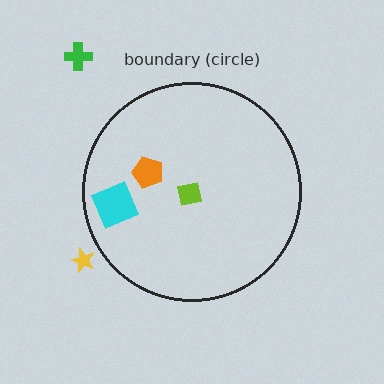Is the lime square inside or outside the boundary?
Inside.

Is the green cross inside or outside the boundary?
Outside.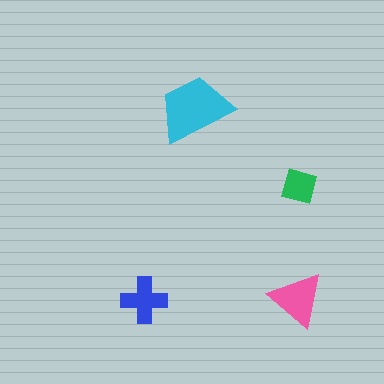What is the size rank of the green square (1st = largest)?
4th.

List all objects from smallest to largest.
The green square, the blue cross, the pink triangle, the cyan trapezoid.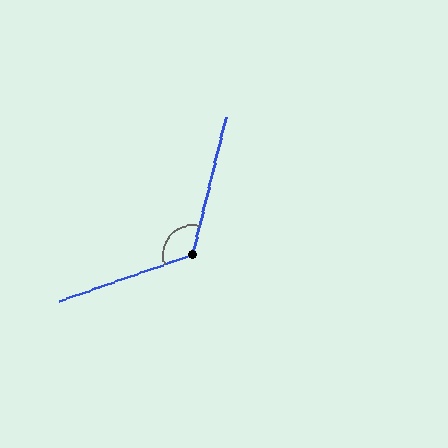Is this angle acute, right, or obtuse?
It is obtuse.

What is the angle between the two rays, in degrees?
Approximately 123 degrees.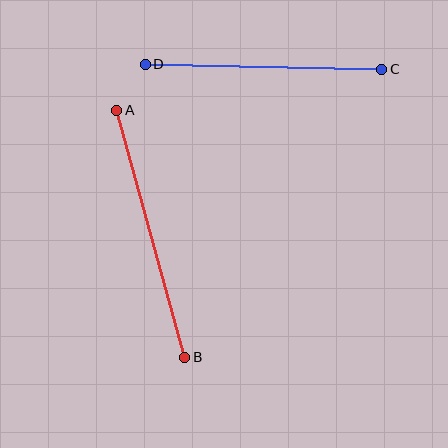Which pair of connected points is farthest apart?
Points A and B are farthest apart.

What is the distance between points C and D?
The distance is approximately 237 pixels.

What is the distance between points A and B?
The distance is approximately 256 pixels.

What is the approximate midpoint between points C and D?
The midpoint is at approximately (264, 67) pixels.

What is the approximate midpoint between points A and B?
The midpoint is at approximately (151, 234) pixels.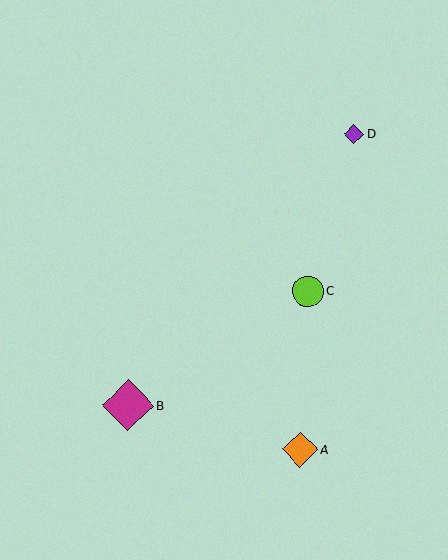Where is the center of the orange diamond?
The center of the orange diamond is at (300, 449).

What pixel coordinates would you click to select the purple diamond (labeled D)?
Click at (354, 134) to select the purple diamond D.